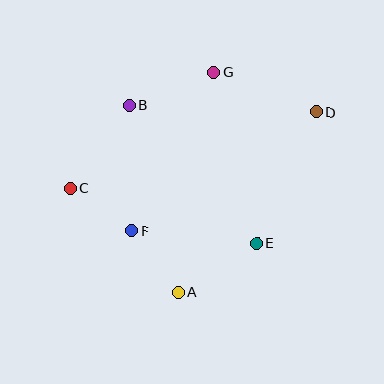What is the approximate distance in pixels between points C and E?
The distance between C and E is approximately 194 pixels.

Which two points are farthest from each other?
Points C and D are farthest from each other.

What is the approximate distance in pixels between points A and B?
The distance between A and B is approximately 193 pixels.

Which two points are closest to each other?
Points C and F are closest to each other.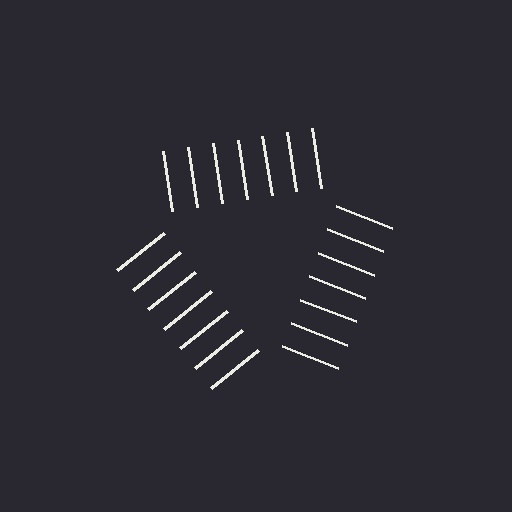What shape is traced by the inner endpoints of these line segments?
An illusory triangle — the line segments terminate on its edges but no continuous stroke is drawn.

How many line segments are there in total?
21 — 7 along each of the 3 edges.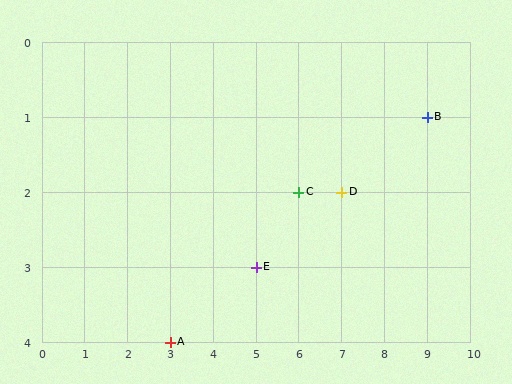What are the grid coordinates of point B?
Point B is at grid coordinates (9, 1).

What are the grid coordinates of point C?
Point C is at grid coordinates (6, 2).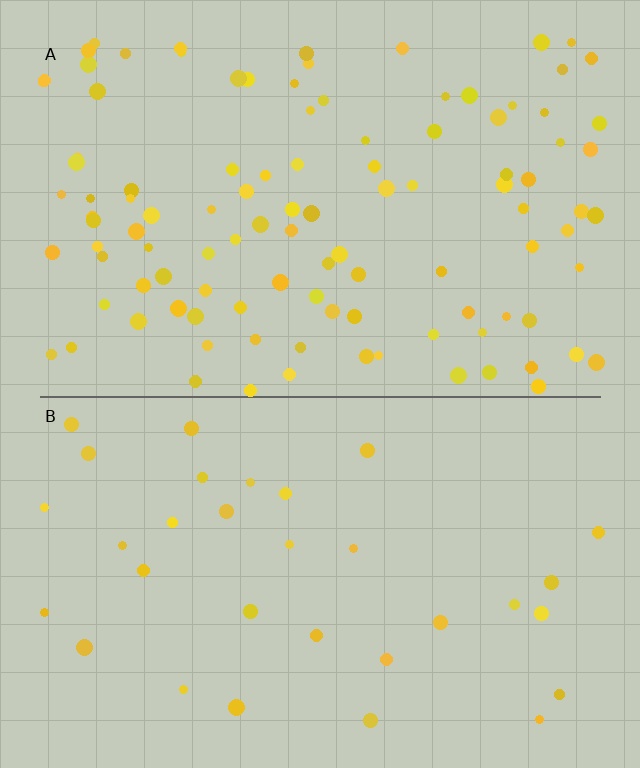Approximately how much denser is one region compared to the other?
Approximately 3.4× — region A over region B.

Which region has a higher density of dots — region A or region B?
A (the top).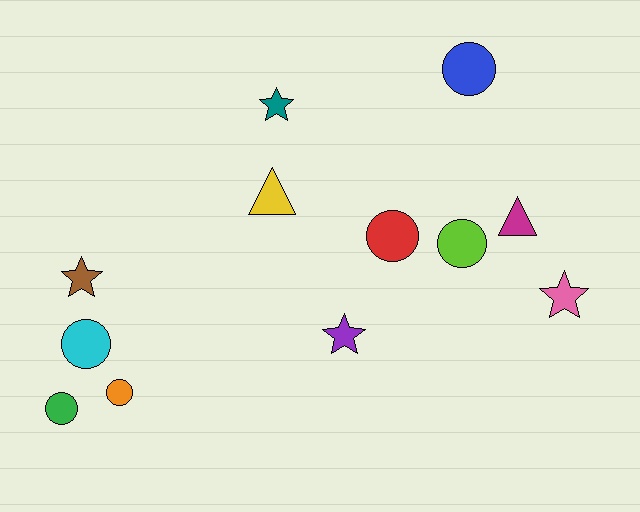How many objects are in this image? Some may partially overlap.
There are 12 objects.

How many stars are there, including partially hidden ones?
There are 4 stars.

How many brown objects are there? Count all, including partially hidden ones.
There is 1 brown object.